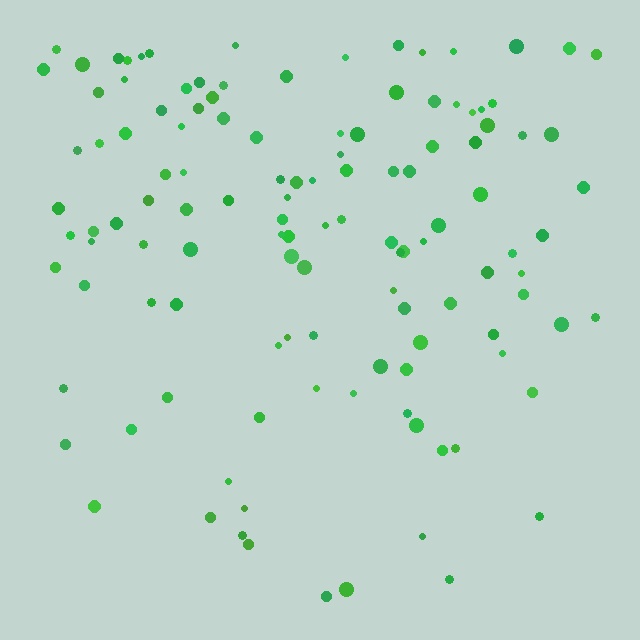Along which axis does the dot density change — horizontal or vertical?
Vertical.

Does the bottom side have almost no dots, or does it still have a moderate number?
Still a moderate number, just noticeably fewer than the top.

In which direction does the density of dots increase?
From bottom to top, with the top side densest.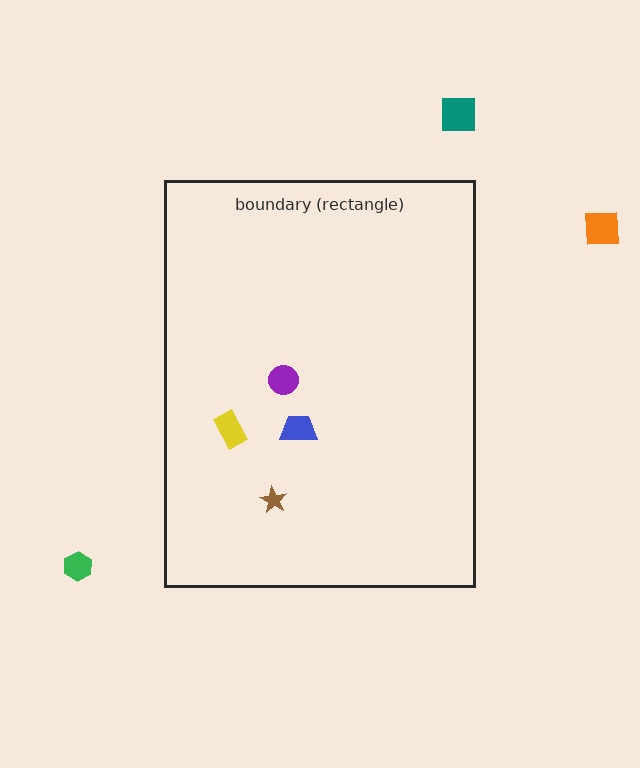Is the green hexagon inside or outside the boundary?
Outside.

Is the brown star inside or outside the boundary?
Inside.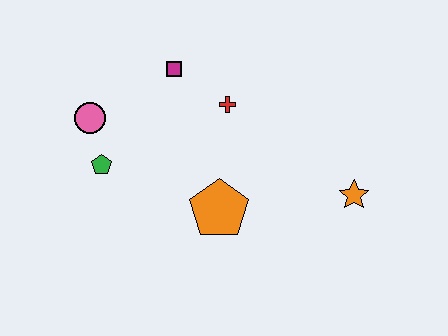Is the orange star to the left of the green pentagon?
No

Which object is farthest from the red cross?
The orange star is farthest from the red cross.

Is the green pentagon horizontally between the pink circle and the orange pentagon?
Yes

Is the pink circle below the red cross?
Yes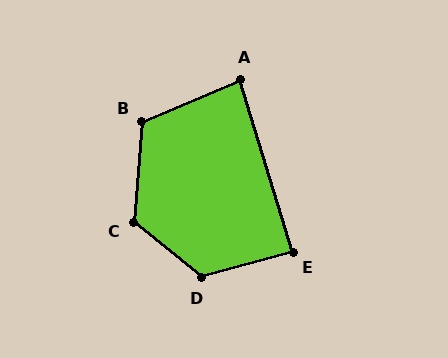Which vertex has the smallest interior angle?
A, at approximately 84 degrees.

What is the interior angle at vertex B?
Approximately 117 degrees (obtuse).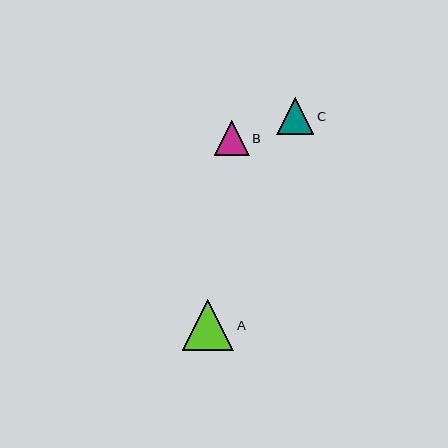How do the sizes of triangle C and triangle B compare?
Triangle C and triangle B are approximately the same size.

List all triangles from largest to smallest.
From largest to smallest: A, C, B.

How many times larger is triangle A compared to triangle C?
Triangle A is approximately 1.4 times the size of triangle C.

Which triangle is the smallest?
Triangle B is the smallest with a size of approximately 35 pixels.